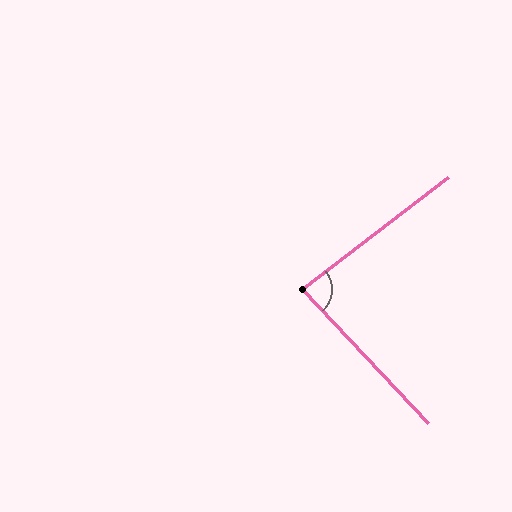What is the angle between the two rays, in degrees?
Approximately 84 degrees.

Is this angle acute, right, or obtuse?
It is acute.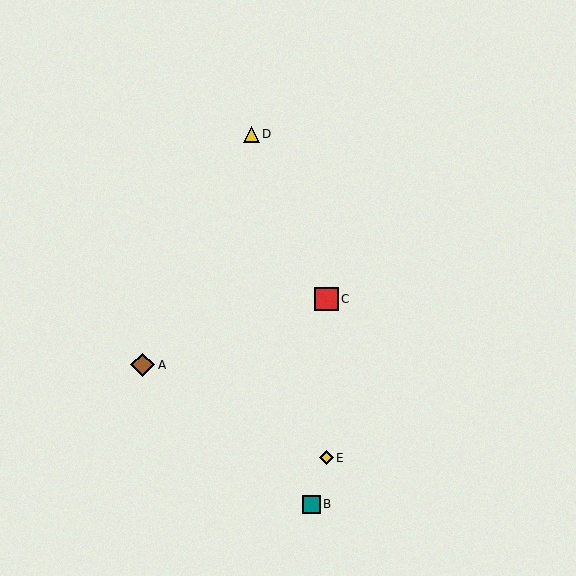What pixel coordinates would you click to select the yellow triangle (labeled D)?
Click at (251, 134) to select the yellow triangle D.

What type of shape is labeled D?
Shape D is a yellow triangle.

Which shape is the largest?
The brown diamond (labeled A) is the largest.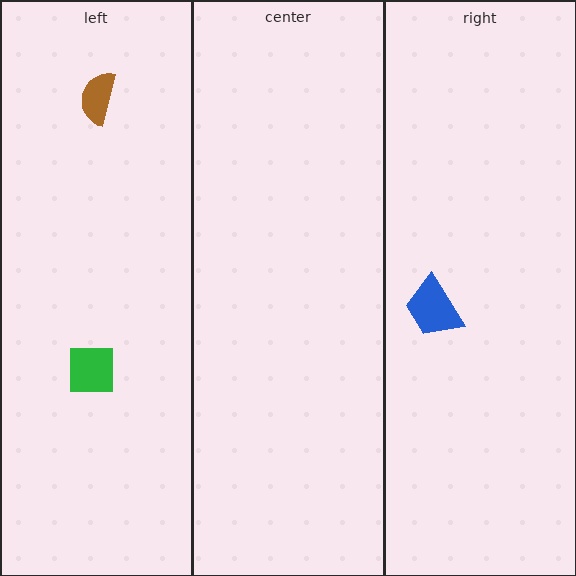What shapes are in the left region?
The brown semicircle, the green square.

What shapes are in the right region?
The blue trapezoid.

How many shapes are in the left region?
2.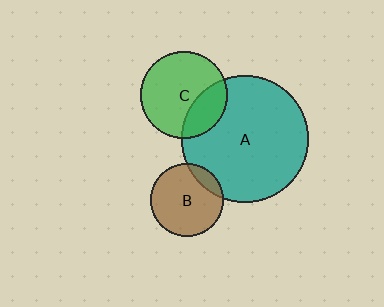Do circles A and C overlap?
Yes.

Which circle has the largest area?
Circle A (teal).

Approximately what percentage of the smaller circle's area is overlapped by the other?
Approximately 25%.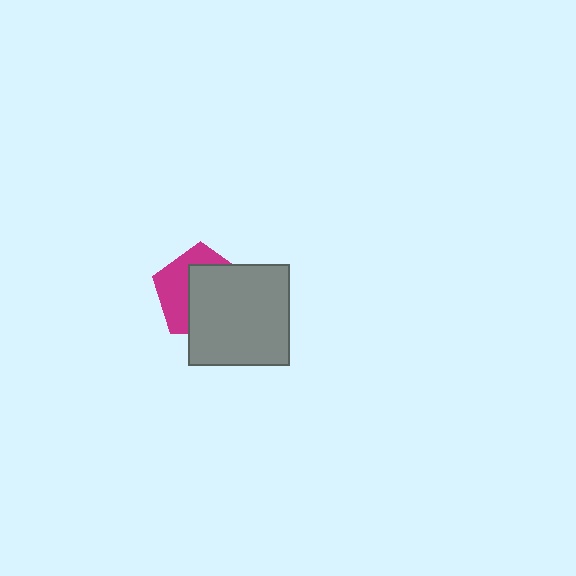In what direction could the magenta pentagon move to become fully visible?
The magenta pentagon could move toward the upper-left. That would shift it out from behind the gray square entirely.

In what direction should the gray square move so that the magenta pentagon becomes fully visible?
The gray square should move toward the lower-right. That is the shortest direction to clear the overlap and leave the magenta pentagon fully visible.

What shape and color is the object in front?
The object in front is a gray square.